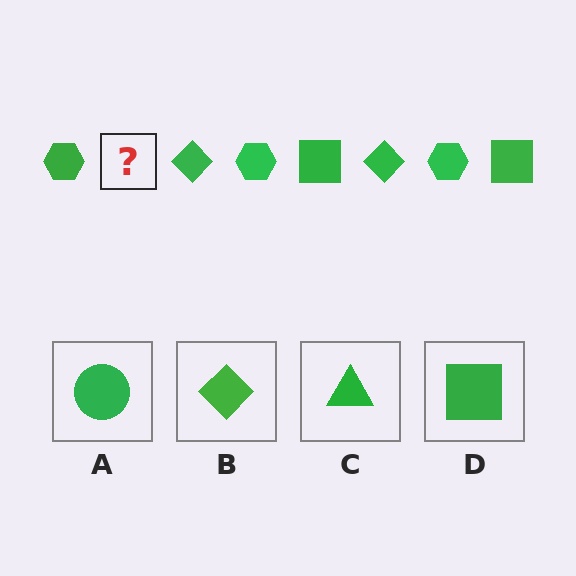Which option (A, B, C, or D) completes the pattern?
D.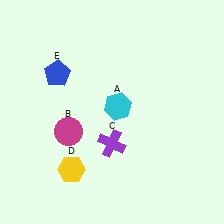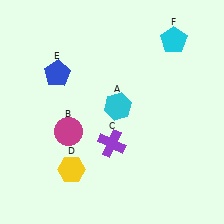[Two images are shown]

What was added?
A cyan pentagon (F) was added in Image 2.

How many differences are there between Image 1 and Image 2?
There is 1 difference between the two images.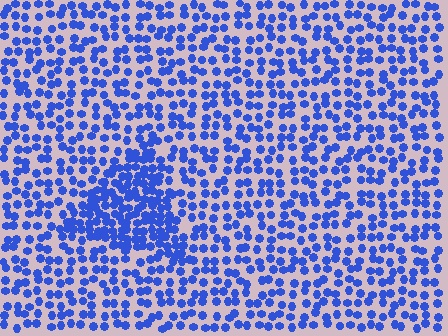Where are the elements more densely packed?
The elements are more densely packed inside the triangle boundary.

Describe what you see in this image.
The image contains small blue elements arranged at two different densities. A triangle-shaped region is visible where the elements are more densely packed than the surrounding area.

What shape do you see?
I see a triangle.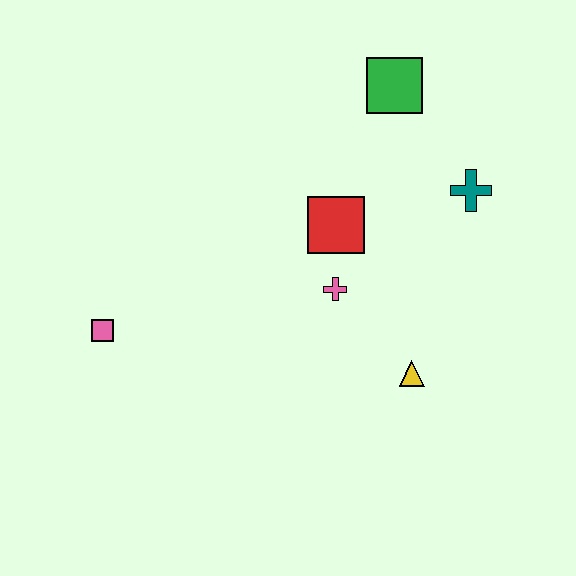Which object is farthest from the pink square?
The teal cross is farthest from the pink square.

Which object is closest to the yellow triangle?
The pink cross is closest to the yellow triangle.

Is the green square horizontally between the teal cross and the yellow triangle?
No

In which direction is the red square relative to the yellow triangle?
The red square is above the yellow triangle.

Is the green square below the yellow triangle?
No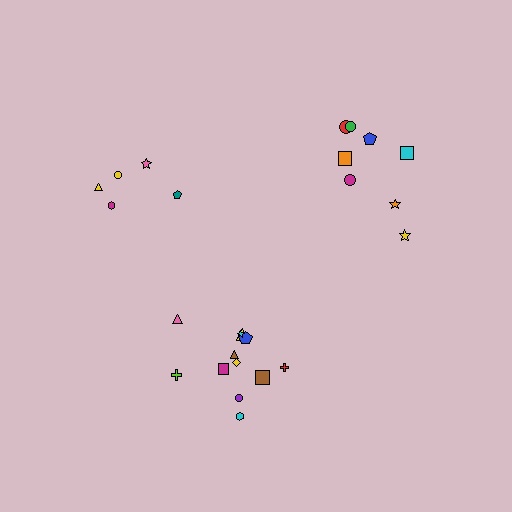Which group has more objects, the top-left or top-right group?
The top-right group.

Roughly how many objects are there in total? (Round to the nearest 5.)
Roughly 25 objects in total.